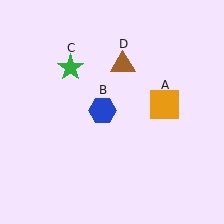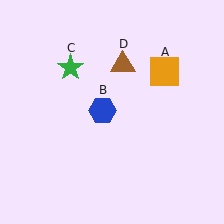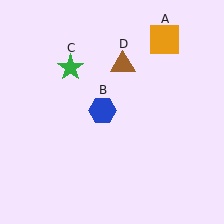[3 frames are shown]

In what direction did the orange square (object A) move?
The orange square (object A) moved up.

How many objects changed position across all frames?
1 object changed position: orange square (object A).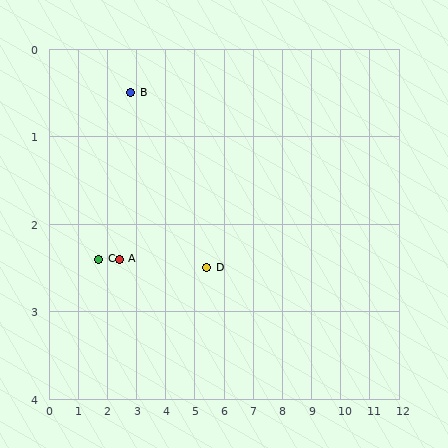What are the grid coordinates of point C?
Point C is at approximately (1.7, 2.4).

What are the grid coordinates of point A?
Point A is at approximately (2.4, 2.4).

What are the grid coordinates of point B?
Point B is at approximately (2.8, 0.5).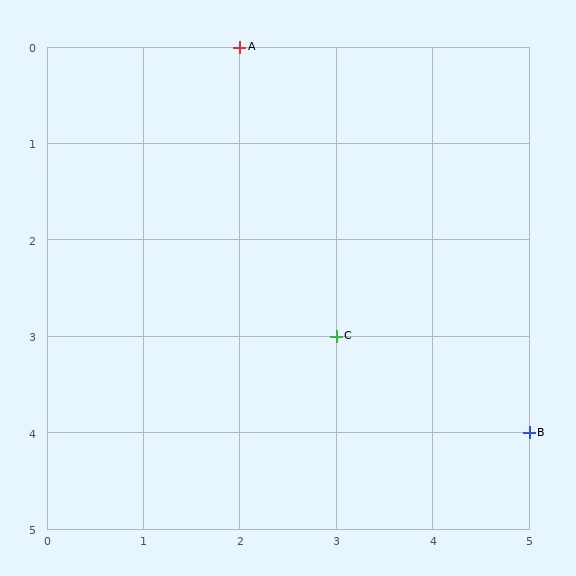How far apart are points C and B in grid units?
Points C and B are 2 columns and 1 row apart (about 2.2 grid units diagonally).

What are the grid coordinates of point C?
Point C is at grid coordinates (3, 3).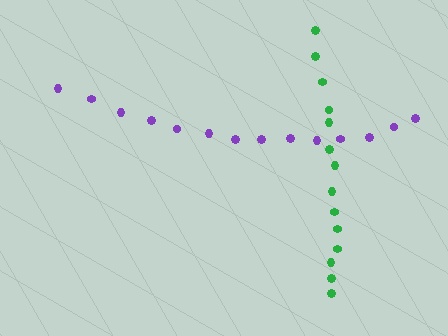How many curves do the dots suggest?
There are 2 distinct paths.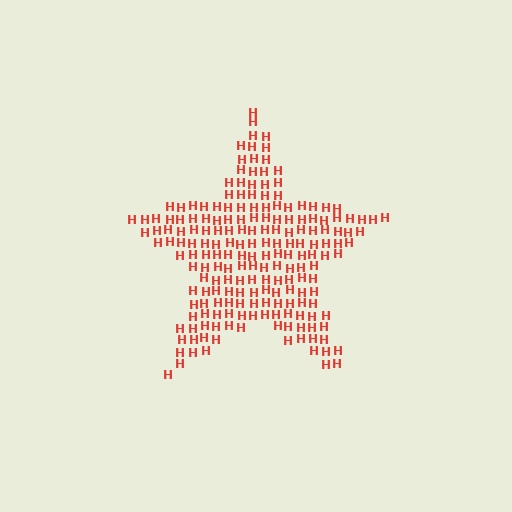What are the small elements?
The small elements are letter H's.